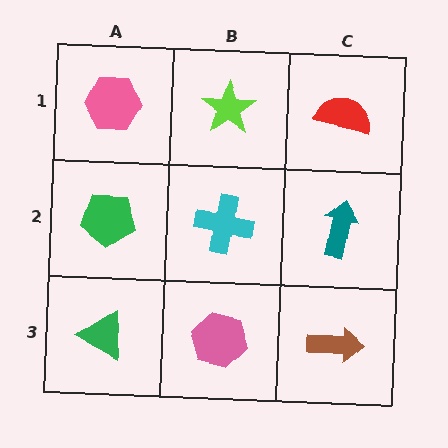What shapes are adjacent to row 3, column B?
A cyan cross (row 2, column B), a green triangle (row 3, column A), a brown arrow (row 3, column C).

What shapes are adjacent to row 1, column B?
A cyan cross (row 2, column B), a pink hexagon (row 1, column A), a red semicircle (row 1, column C).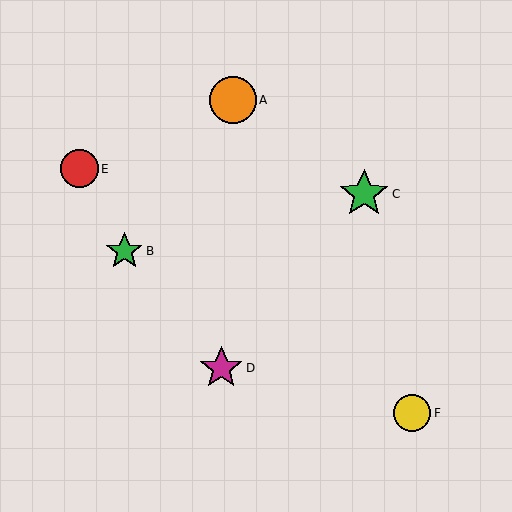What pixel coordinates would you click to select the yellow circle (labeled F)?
Click at (412, 413) to select the yellow circle F.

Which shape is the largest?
The green star (labeled C) is the largest.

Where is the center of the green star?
The center of the green star is at (124, 251).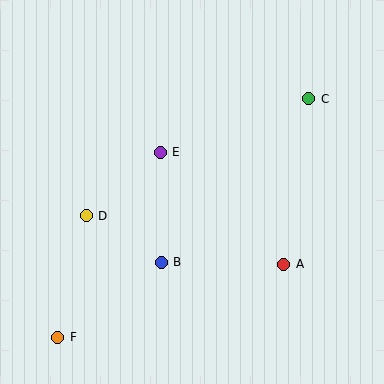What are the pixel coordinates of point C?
Point C is at (309, 99).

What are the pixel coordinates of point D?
Point D is at (86, 216).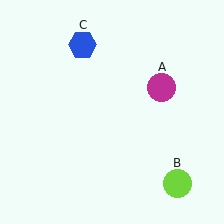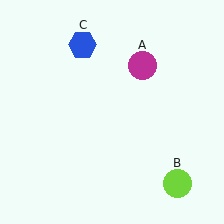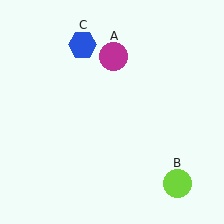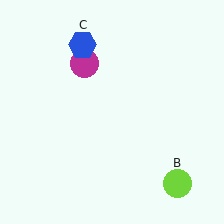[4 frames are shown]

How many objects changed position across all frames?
1 object changed position: magenta circle (object A).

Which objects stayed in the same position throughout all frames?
Lime circle (object B) and blue hexagon (object C) remained stationary.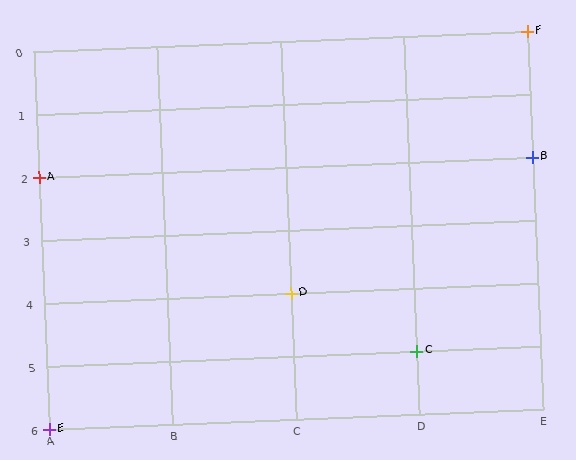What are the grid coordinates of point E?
Point E is at grid coordinates (A, 6).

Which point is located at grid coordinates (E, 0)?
Point F is at (E, 0).